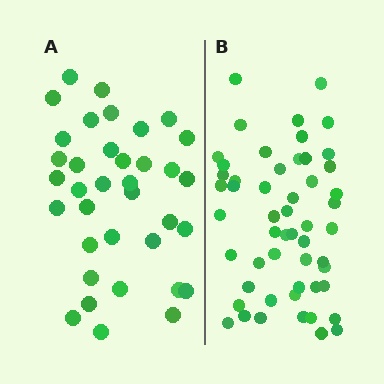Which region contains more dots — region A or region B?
Region B (the right region) has more dots.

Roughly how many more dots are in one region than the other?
Region B has approximately 15 more dots than region A.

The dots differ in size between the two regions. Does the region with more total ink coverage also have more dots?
No. Region A has more total ink coverage because its dots are larger, but region B actually contains more individual dots. Total area can be misleading — the number of items is what matters here.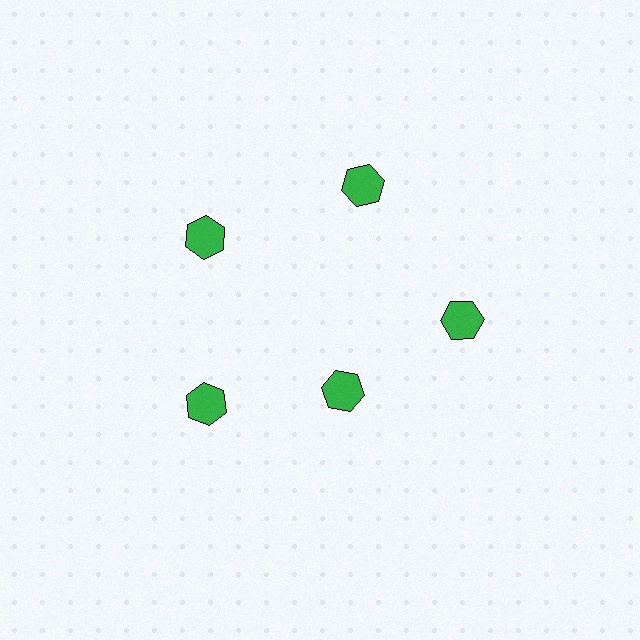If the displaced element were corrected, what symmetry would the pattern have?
It would have 5-fold rotational symmetry — the pattern would map onto itself every 72 degrees.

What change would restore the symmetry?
The symmetry would be restored by moving it outward, back onto the ring so that all 5 hexagons sit at equal angles and equal distance from the center.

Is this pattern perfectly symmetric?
No. The 5 green hexagons are arranged in a ring, but one element near the 5 o'clock position is pulled inward toward the center, breaking the 5-fold rotational symmetry.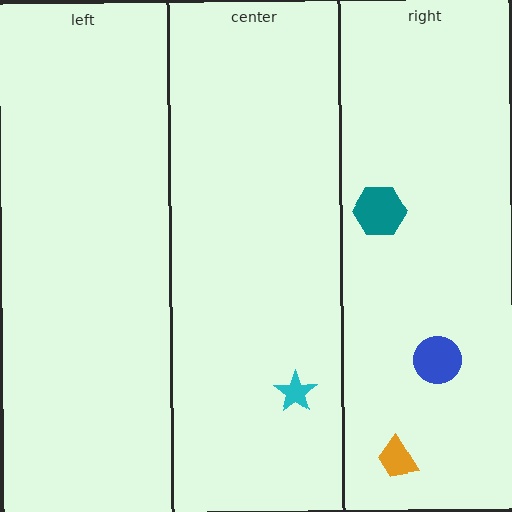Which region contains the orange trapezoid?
The right region.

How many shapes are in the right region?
3.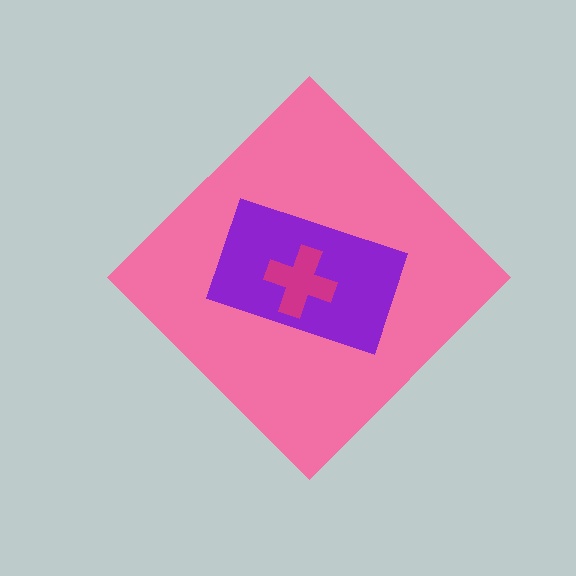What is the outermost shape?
The pink diamond.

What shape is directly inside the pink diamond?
The purple rectangle.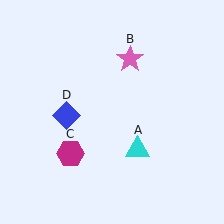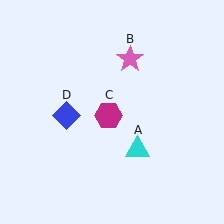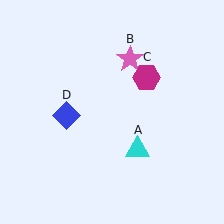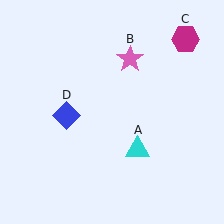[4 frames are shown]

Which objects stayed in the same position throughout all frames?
Cyan triangle (object A) and pink star (object B) and blue diamond (object D) remained stationary.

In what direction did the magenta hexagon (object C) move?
The magenta hexagon (object C) moved up and to the right.